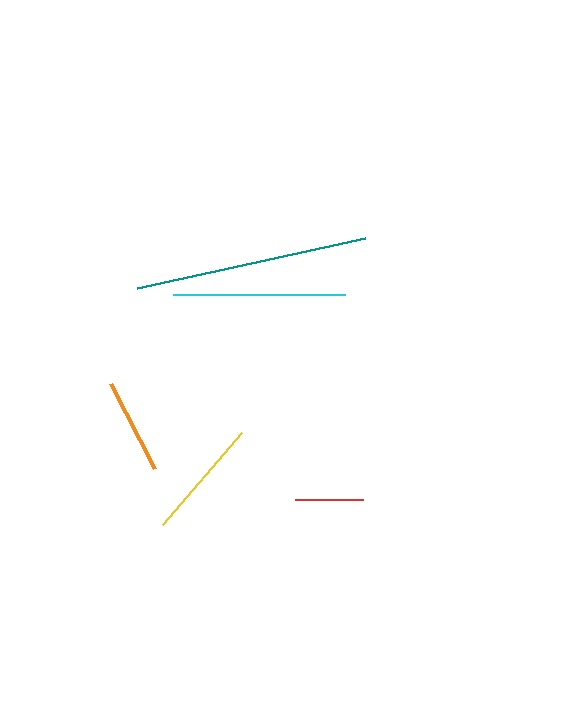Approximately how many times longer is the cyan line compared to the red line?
The cyan line is approximately 2.5 times the length of the red line.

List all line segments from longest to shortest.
From longest to shortest: teal, cyan, yellow, orange, red.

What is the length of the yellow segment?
The yellow segment is approximately 121 pixels long.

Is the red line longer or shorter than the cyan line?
The cyan line is longer than the red line.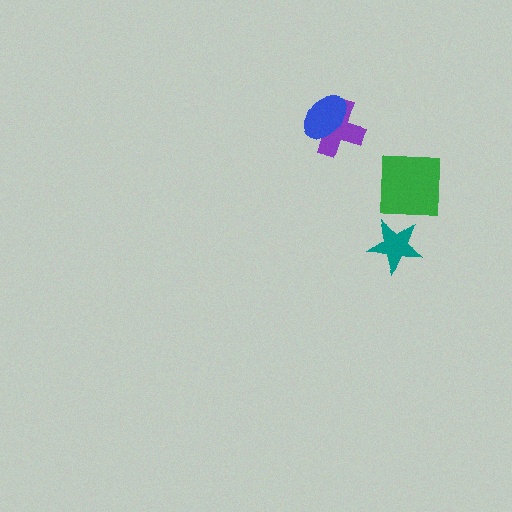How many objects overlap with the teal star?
0 objects overlap with the teal star.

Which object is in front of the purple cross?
The blue ellipse is in front of the purple cross.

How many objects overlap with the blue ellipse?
1 object overlaps with the blue ellipse.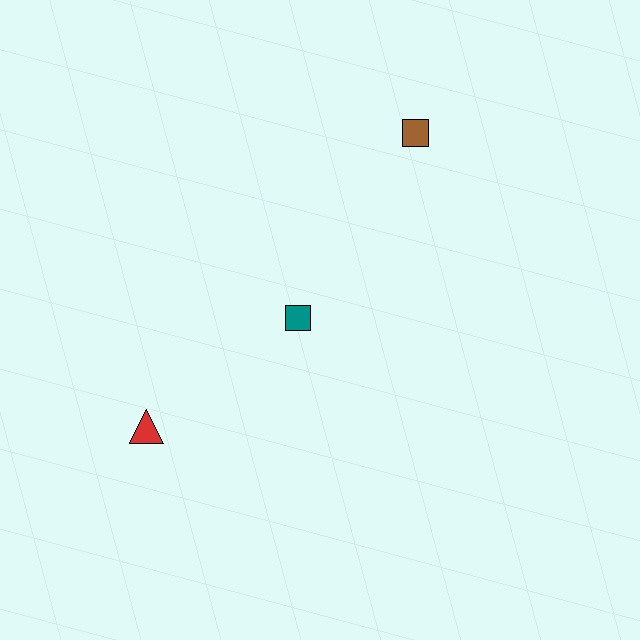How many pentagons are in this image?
There are no pentagons.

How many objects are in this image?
There are 3 objects.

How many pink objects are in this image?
There are no pink objects.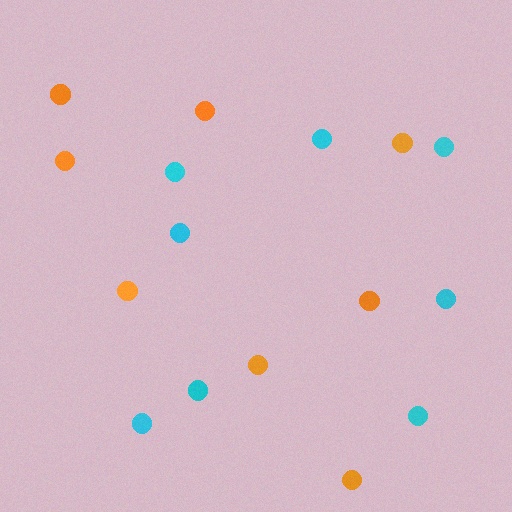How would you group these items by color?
There are 2 groups: one group of orange circles (8) and one group of cyan circles (8).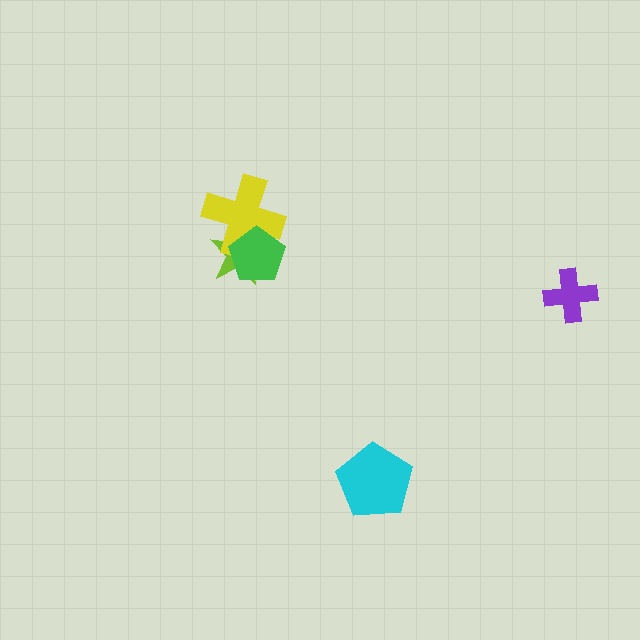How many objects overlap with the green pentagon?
2 objects overlap with the green pentagon.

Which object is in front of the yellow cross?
The green pentagon is in front of the yellow cross.